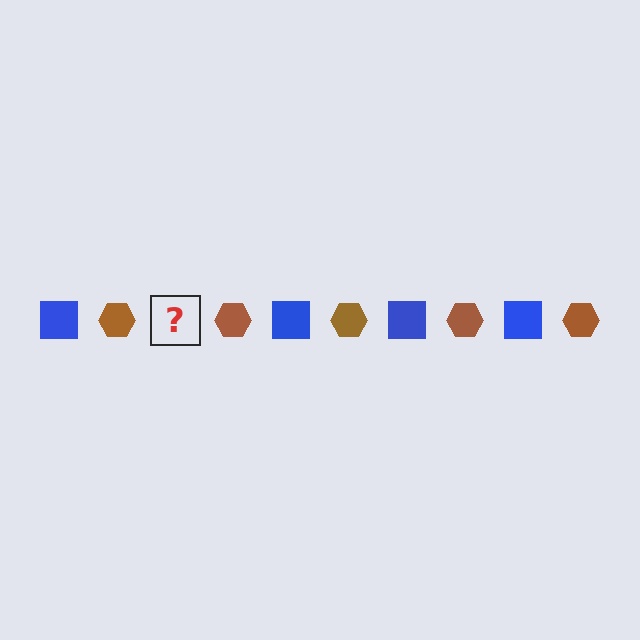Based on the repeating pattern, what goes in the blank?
The blank should be a blue square.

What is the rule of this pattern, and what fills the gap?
The rule is that the pattern alternates between blue square and brown hexagon. The gap should be filled with a blue square.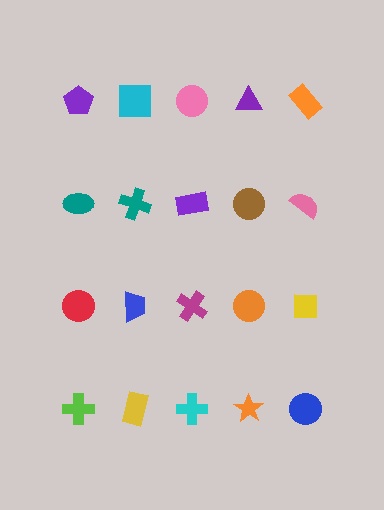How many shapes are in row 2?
5 shapes.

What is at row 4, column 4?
An orange star.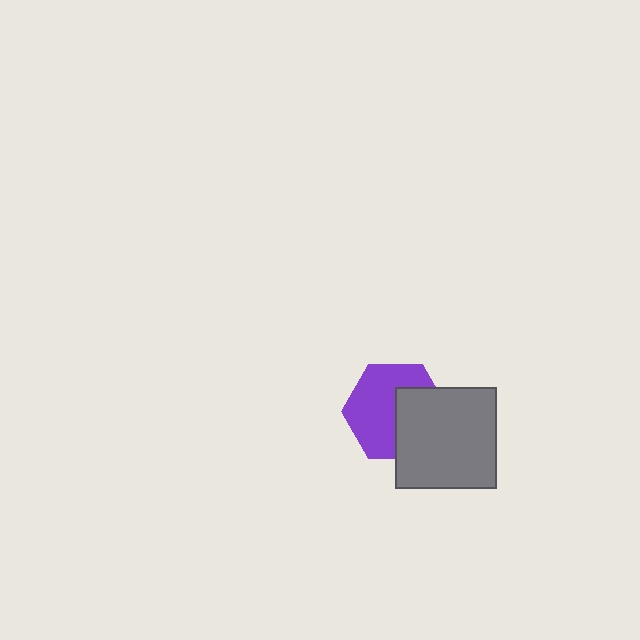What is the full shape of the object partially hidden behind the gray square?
The partially hidden object is a purple hexagon.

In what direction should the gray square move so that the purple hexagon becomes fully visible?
The gray square should move right. That is the shortest direction to clear the overlap and leave the purple hexagon fully visible.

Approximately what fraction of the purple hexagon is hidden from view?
Roughly 40% of the purple hexagon is hidden behind the gray square.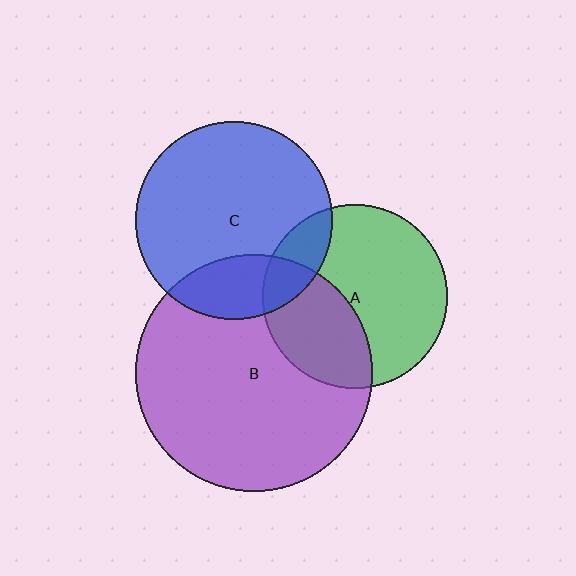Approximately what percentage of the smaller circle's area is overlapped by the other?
Approximately 15%.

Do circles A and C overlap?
Yes.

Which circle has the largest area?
Circle B (purple).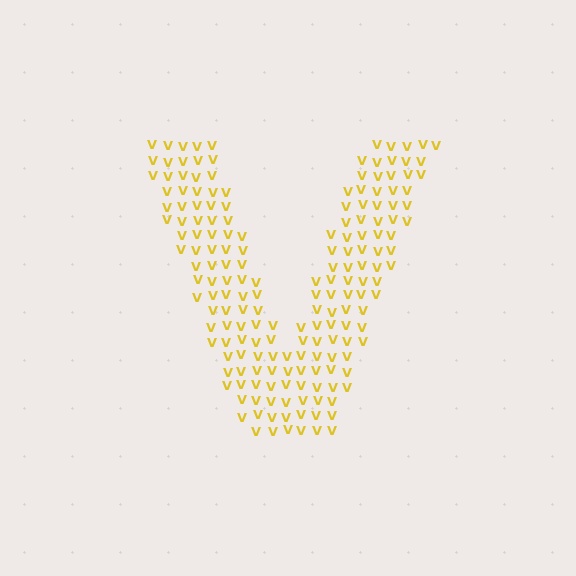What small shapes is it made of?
It is made of small letter V's.